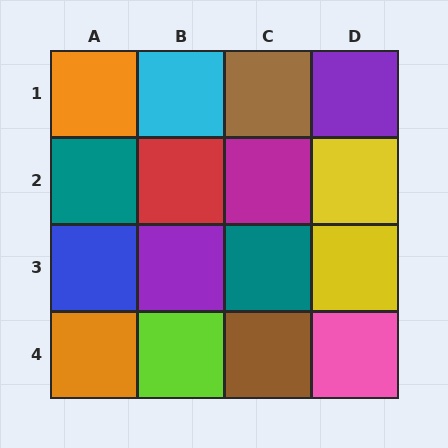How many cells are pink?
1 cell is pink.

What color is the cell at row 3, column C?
Teal.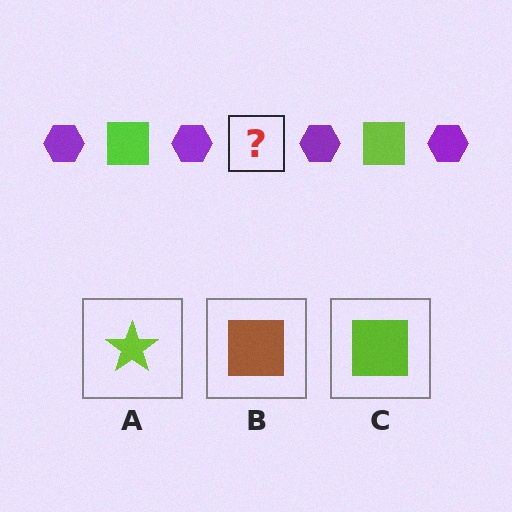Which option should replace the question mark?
Option C.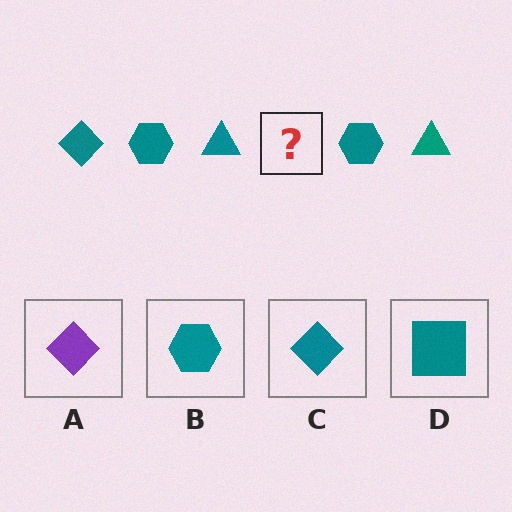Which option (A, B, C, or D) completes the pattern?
C.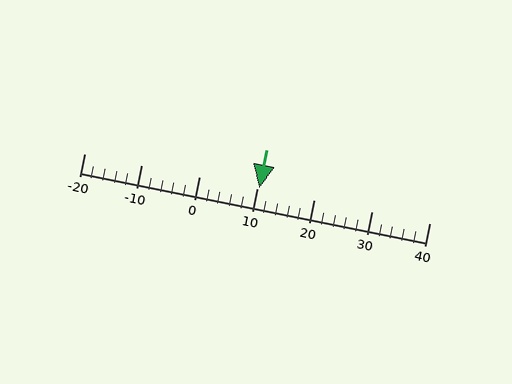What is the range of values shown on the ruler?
The ruler shows values from -20 to 40.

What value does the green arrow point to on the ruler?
The green arrow points to approximately 10.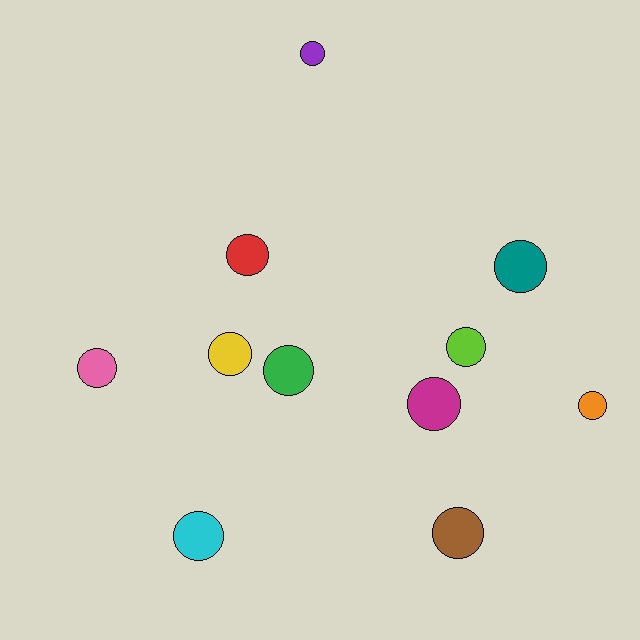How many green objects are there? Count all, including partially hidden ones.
There is 1 green object.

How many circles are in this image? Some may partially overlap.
There are 11 circles.